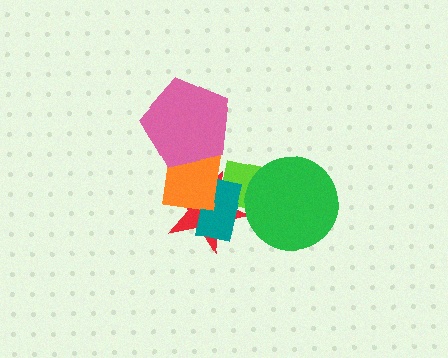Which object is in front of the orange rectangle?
The pink pentagon is in front of the orange rectangle.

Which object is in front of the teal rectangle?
The orange rectangle is in front of the teal rectangle.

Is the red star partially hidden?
Yes, it is partially covered by another shape.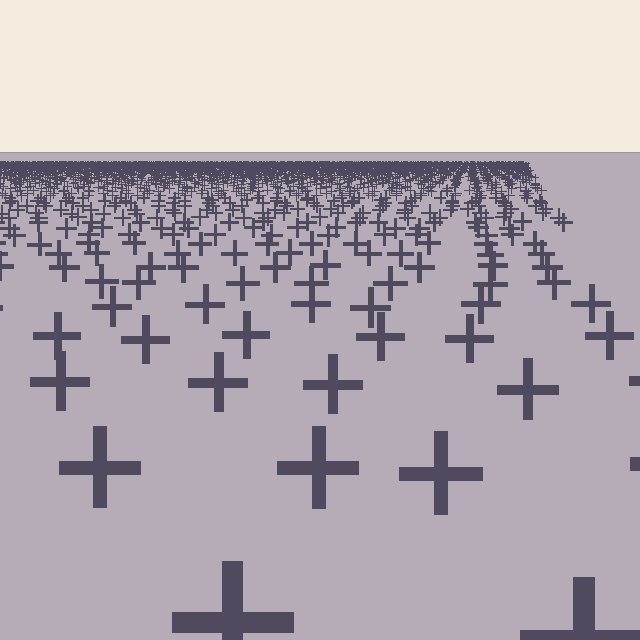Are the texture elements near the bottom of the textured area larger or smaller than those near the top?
Larger. Near the bottom, elements are closer to the viewer and appear at a bigger on-screen size.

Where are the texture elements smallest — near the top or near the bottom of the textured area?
Near the top.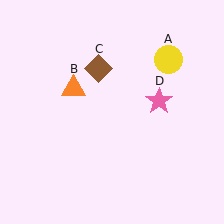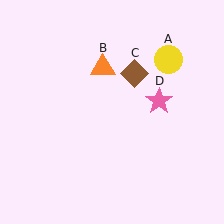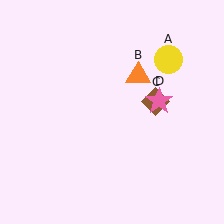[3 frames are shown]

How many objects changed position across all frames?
2 objects changed position: orange triangle (object B), brown diamond (object C).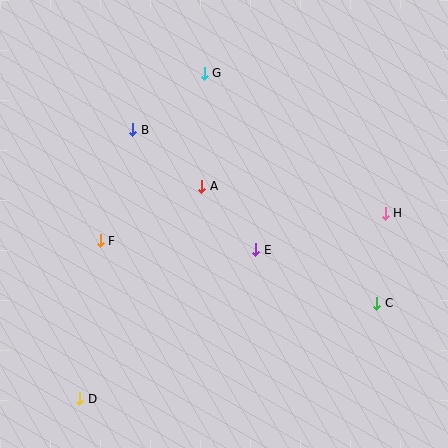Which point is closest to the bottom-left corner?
Point D is closest to the bottom-left corner.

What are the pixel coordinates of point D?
Point D is at (80, 399).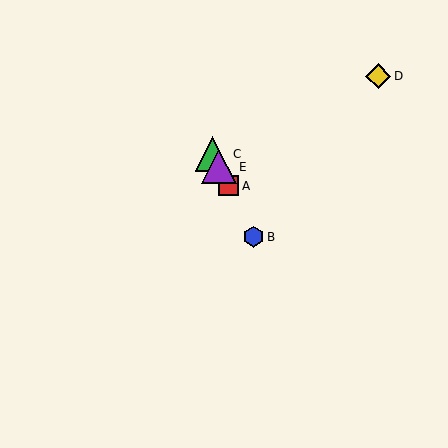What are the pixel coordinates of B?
Object B is at (254, 237).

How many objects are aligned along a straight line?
4 objects (A, B, C, E) are aligned along a straight line.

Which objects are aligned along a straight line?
Objects A, B, C, E are aligned along a straight line.